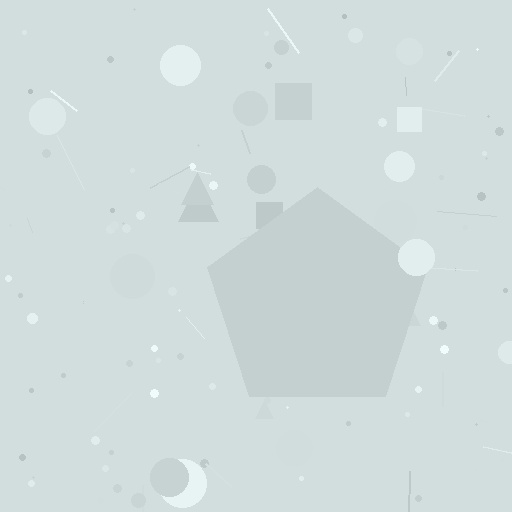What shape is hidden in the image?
A pentagon is hidden in the image.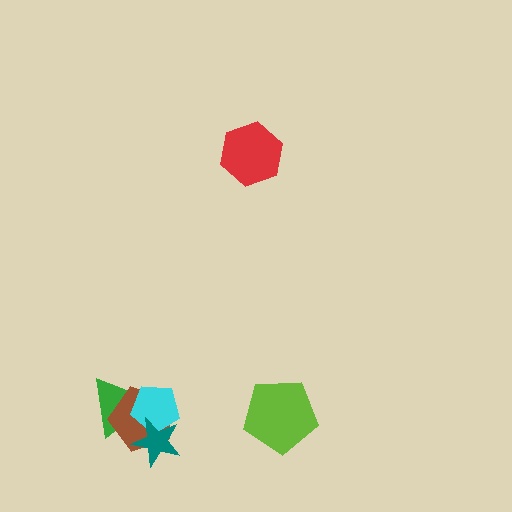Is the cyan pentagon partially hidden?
Yes, it is partially covered by another shape.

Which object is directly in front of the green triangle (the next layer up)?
The brown pentagon is directly in front of the green triangle.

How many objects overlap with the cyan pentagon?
3 objects overlap with the cyan pentagon.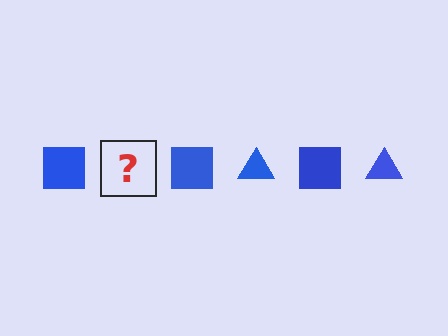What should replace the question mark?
The question mark should be replaced with a blue triangle.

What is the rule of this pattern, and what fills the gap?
The rule is that the pattern cycles through square, triangle shapes in blue. The gap should be filled with a blue triangle.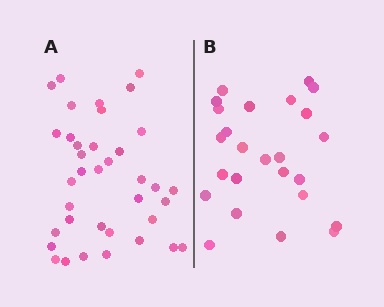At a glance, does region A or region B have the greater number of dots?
Region A (the left region) has more dots.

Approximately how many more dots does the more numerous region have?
Region A has roughly 12 or so more dots than region B.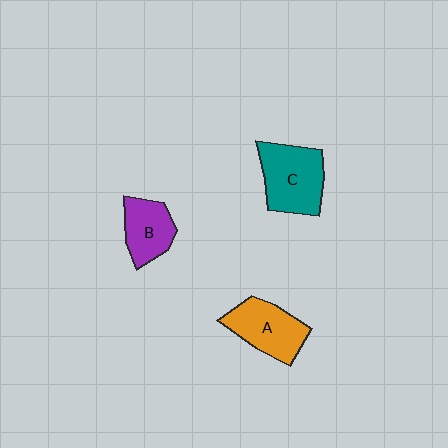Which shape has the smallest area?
Shape B (purple).